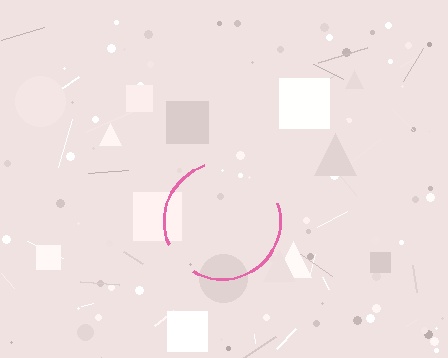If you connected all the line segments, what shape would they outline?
They would outline a circle.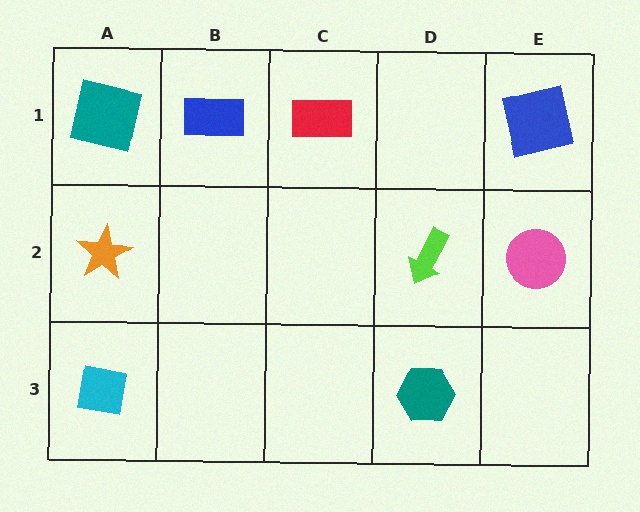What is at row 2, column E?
A pink circle.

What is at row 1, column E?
A blue square.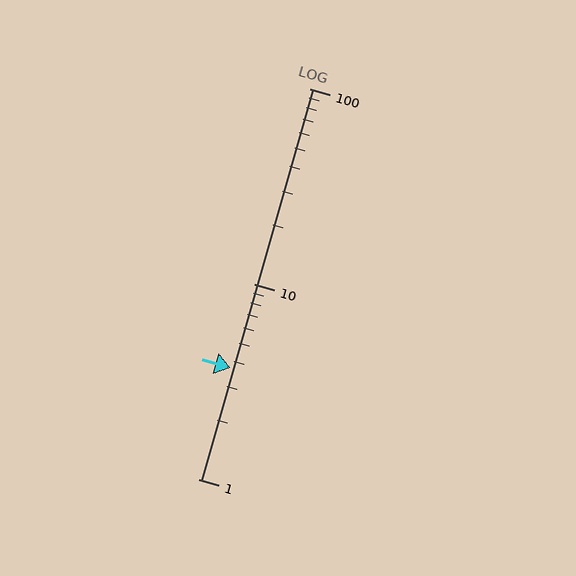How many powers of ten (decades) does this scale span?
The scale spans 2 decades, from 1 to 100.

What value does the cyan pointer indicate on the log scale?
The pointer indicates approximately 3.7.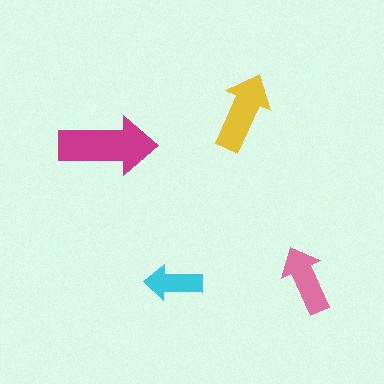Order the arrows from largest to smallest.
the magenta one, the yellow one, the pink one, the cyan one.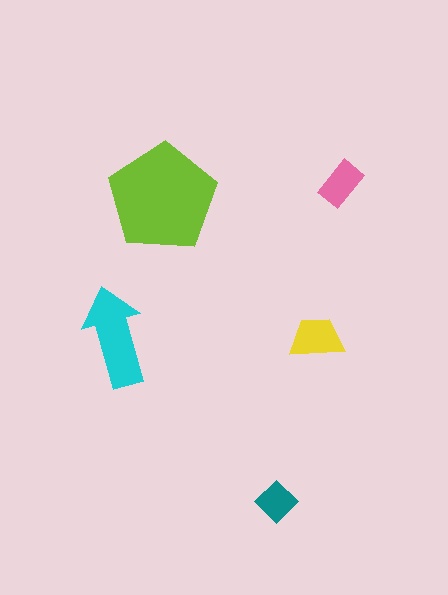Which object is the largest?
The lime pentagon.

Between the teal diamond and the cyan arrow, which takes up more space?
The cyan arrow.